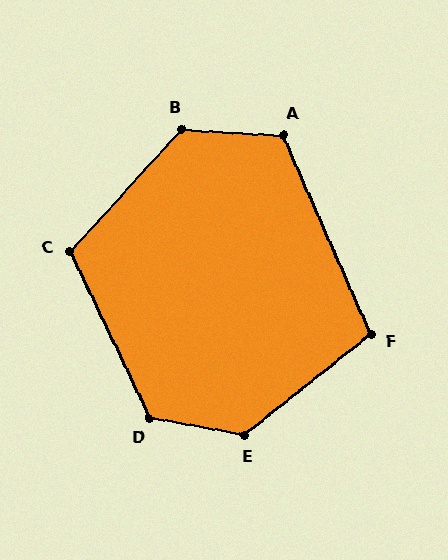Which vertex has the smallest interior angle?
F, at approximately 105 degrees.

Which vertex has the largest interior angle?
E, at approximately 131 degrees.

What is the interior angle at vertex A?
Approximately 117 degrees (obtuse).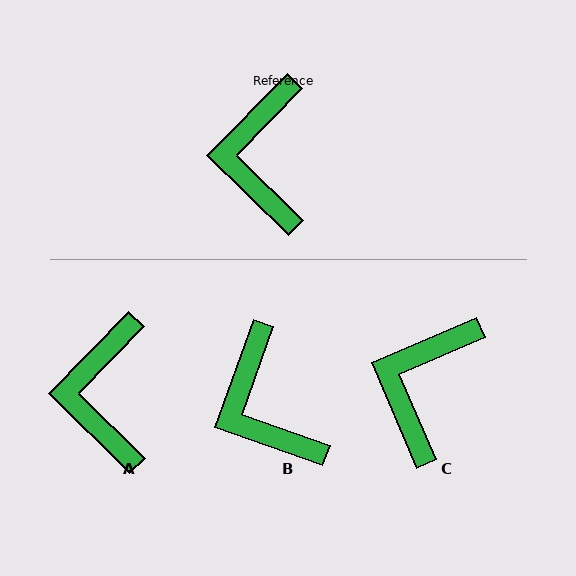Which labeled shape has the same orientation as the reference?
A.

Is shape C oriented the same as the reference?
No, it is off by about 22 degrees.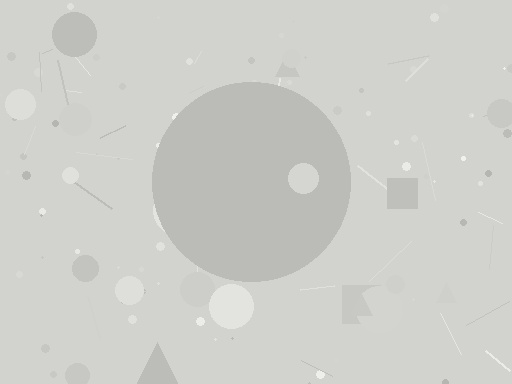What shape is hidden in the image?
A circle is hidden in the image.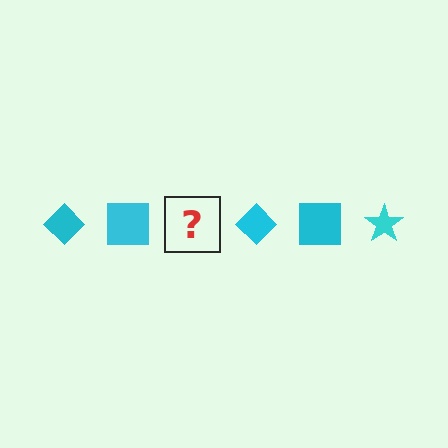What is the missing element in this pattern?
The missing element is a cyan star.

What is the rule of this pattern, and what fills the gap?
The rule is that the pattern cycles through diamond, square, star shapes in cyan. The gap should be filled with a cyan star.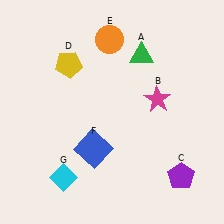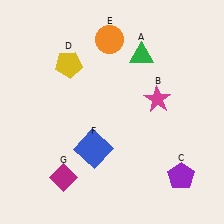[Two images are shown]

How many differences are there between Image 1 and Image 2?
There is 1 difference between the two images.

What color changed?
The diamond (G) changed from cyan in Image 1 to magenta in Image 2.